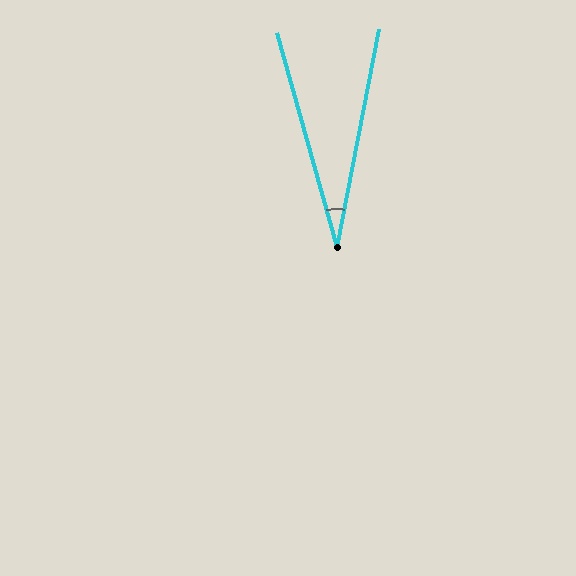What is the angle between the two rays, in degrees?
Approximately 27 degrees.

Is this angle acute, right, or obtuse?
It is acute.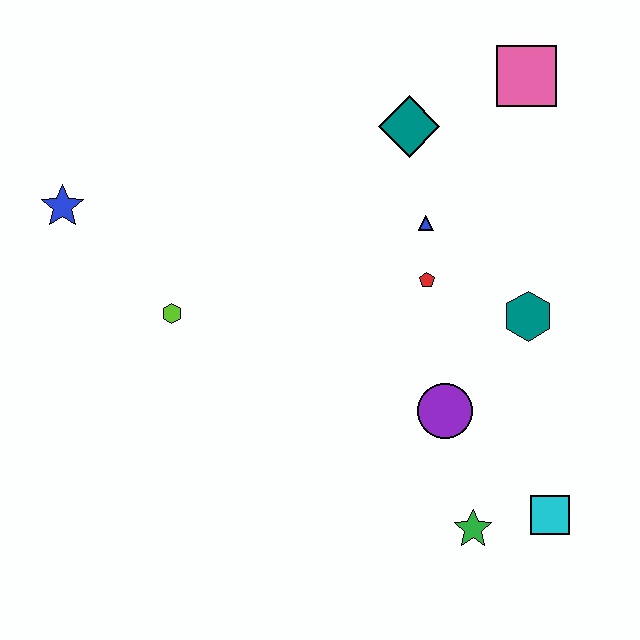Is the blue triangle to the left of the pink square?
Yes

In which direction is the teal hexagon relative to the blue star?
The teal hexagon is to the right of the blue star.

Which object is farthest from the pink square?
The blue star is farthest from the pink square.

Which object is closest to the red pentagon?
The blue triangle is closest to the red pentagon.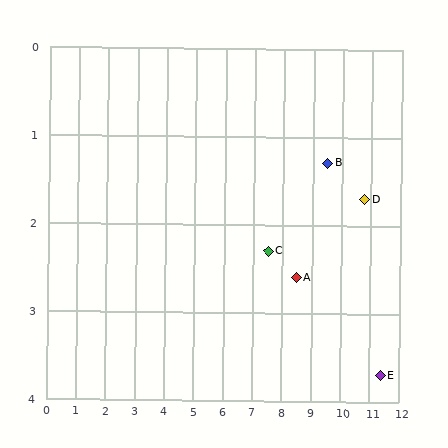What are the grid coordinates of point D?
Point D is at approximately (10.8, 1.7).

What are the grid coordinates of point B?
Point B is at approximately (9.5, 1.3).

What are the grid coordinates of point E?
Point E is at approximately (11.4, 3.7).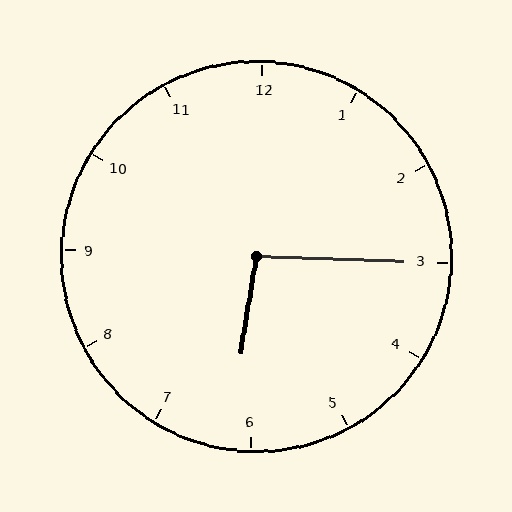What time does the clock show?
6:15.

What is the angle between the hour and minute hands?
Approximately 98 degrees.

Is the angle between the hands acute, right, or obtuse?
It is obtuse.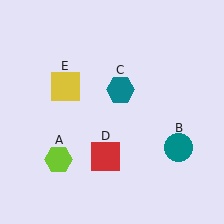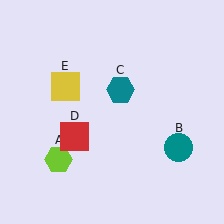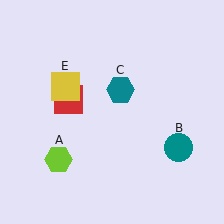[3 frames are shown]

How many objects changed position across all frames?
1 object changed position: red square (object D).